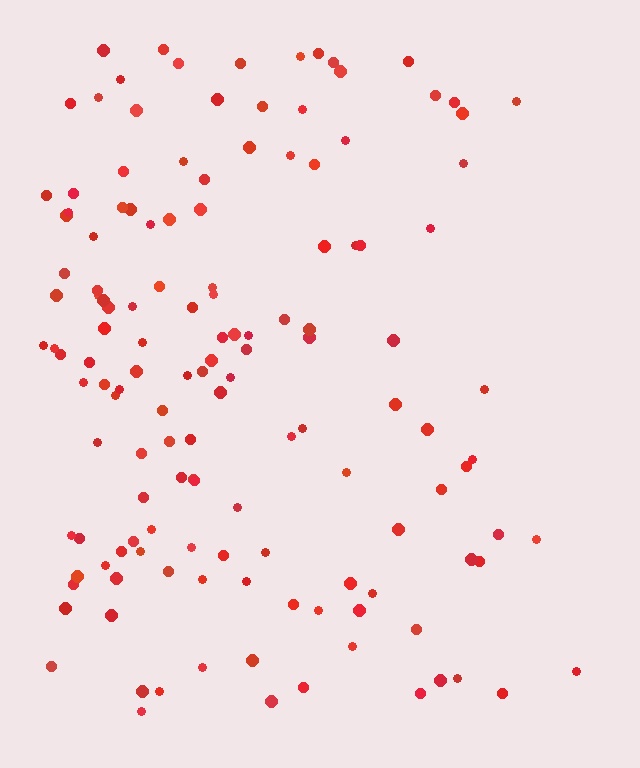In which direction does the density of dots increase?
From right to left, with the left side densest.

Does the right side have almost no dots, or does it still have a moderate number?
Still a moderate number, just noticeably fewer than the left.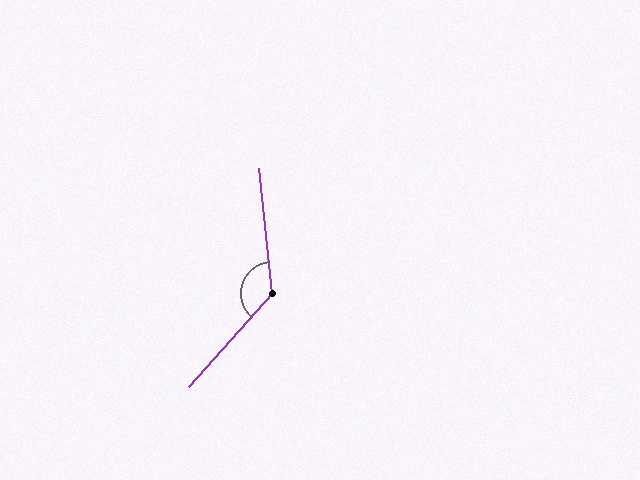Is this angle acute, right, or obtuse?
It is obtuse.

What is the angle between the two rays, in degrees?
Approximately 132 degrees.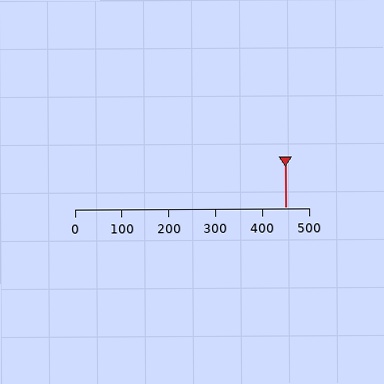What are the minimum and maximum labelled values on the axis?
The axis runs from 0 to 500.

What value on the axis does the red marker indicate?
The marker indicates approximately 450.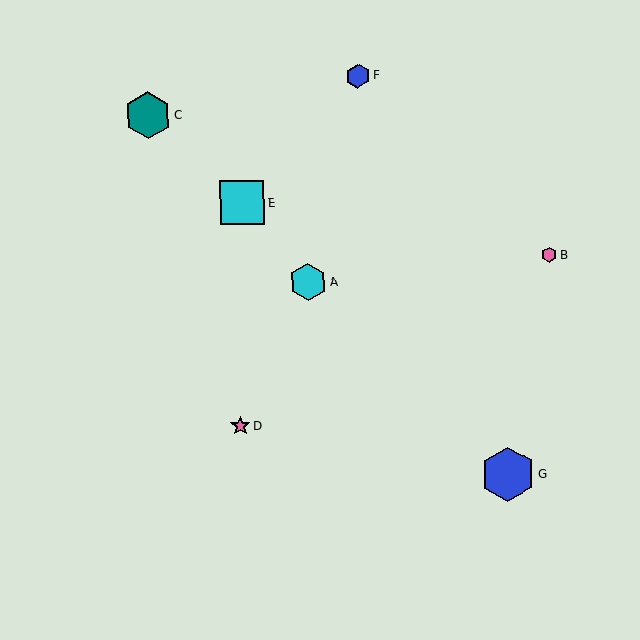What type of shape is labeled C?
Shape C is a teal hexagon.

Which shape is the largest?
The blue hexagon (labeled G) is the largest.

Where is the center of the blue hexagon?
The center of the blue hexagon is at (358, 76).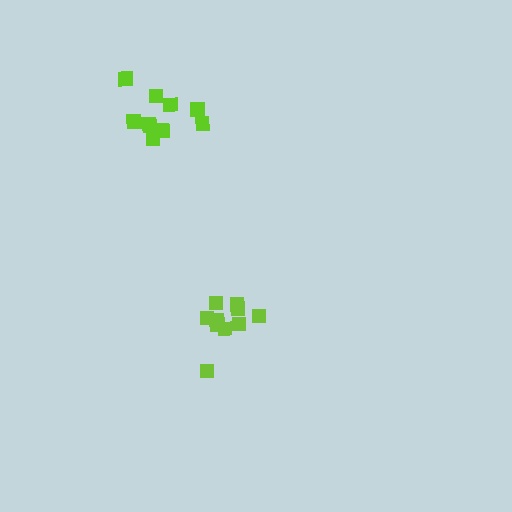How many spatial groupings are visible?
There are 2 spatial groupings.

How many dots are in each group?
Group 1: 10 dots, Group 2: 10 dots (20 total).